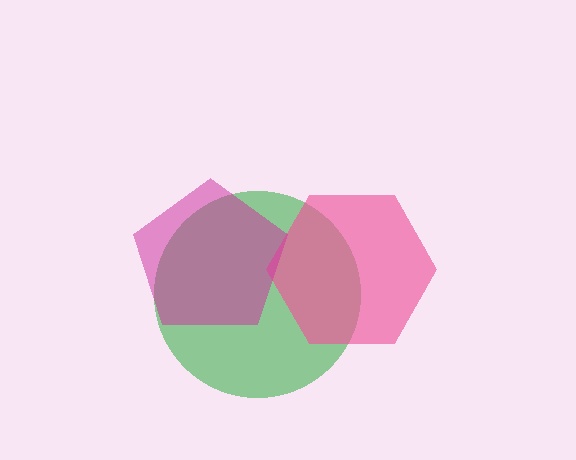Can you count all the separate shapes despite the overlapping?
Yes, there are 3 separate shapes.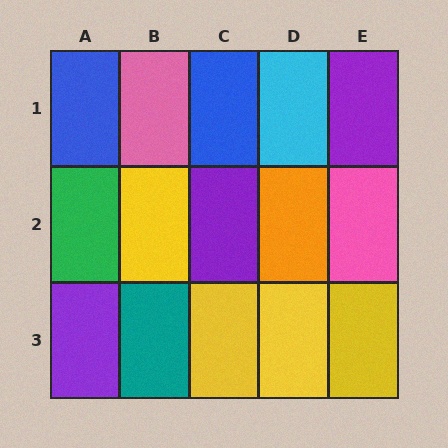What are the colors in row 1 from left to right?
Blue, pink, blue, cyan, purple.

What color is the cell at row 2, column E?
Pink.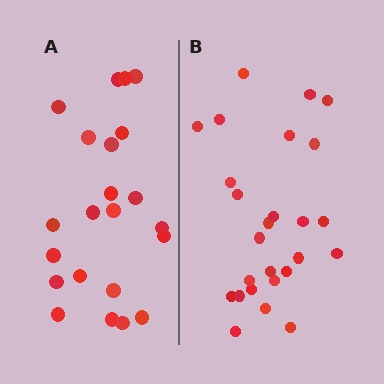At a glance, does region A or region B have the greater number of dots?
Region B (the right region) has more dots.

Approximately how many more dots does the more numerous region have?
Region B has about 4 more dots than region A.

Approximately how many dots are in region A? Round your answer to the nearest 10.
About 20 dots. (The exact count is 22, which rounds to 20.)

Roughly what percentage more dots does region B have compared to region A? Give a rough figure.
About 20% more.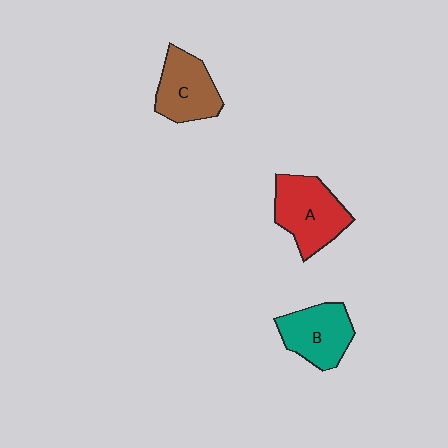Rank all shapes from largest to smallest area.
From largest to smallest: A (red), B (teal), C (brown).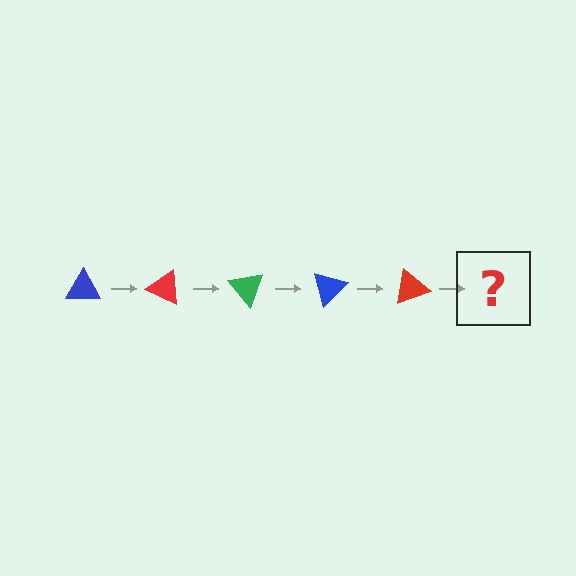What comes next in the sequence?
The next element should be a green triangle, rotated 125 degrees from the start.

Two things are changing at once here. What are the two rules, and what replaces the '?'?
The two rules are that it rotates 25 degrees each step and the color cycles through blue, red, and green. The '?' should be a green triangle, rotated 125 degrees from the start.